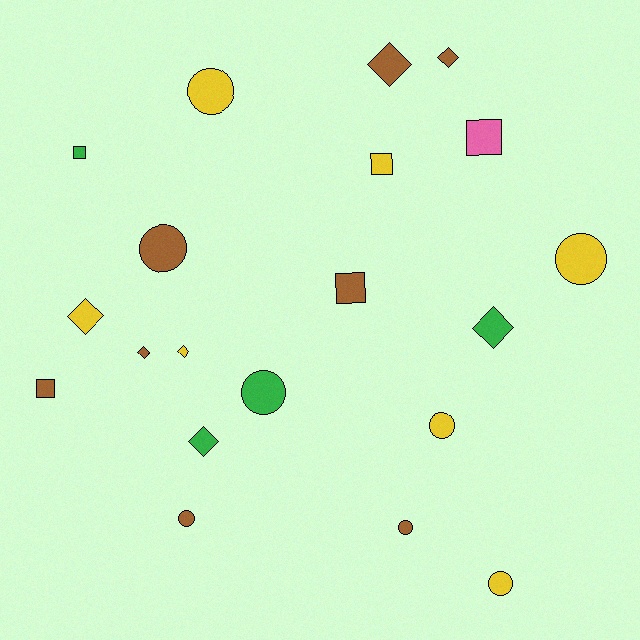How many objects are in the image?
There are 20 objects.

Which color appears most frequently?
Brown, with 8 objects.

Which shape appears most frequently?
Circle, with 8 objects.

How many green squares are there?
There is 1 green square.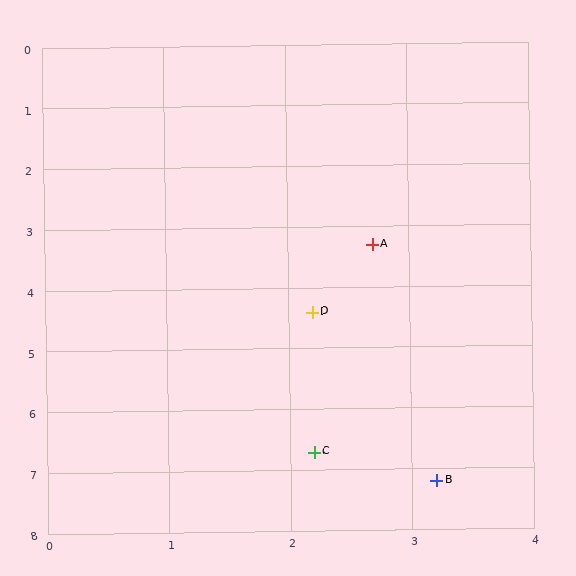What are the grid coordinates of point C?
Point C is at approximately (2.2, 6.7).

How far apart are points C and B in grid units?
Points C and B are about 1.1 grid units apart.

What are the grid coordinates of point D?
Point D is at approximately (2.2, 4.4).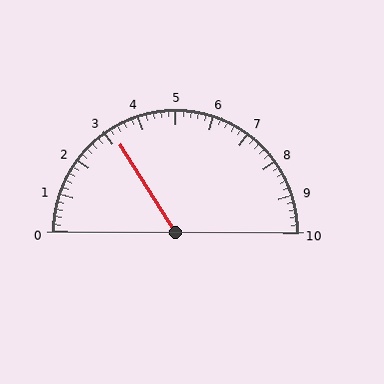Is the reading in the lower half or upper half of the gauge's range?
The reading is in the lower half of the range (0 to 10).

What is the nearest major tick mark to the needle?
The nearest major tick mark is 3.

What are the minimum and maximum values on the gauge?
The gauge ranges from 0 to 10.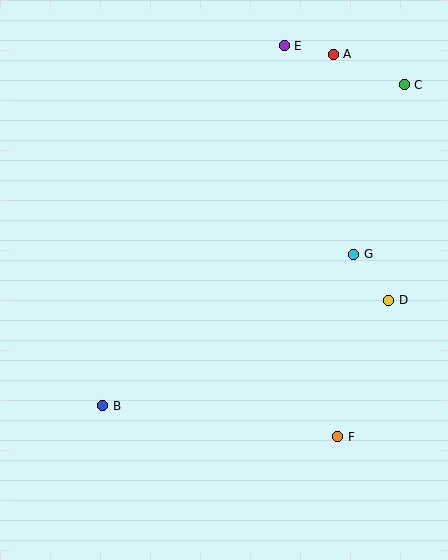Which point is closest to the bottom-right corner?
Point F is closest to the bottom-right corner.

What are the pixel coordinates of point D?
Point D is at (389, 300).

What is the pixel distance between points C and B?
The distance between C and B is 440 pixels.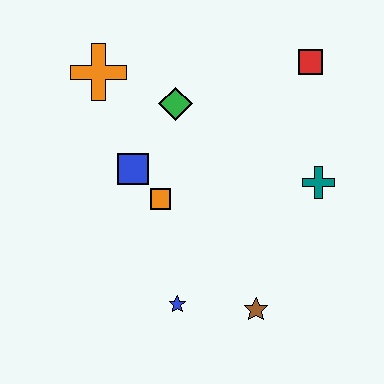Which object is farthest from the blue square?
The red square is farthest from the blue square.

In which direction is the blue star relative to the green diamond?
The blue star is below the green diamond.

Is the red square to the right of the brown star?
Yes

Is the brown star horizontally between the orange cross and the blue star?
No